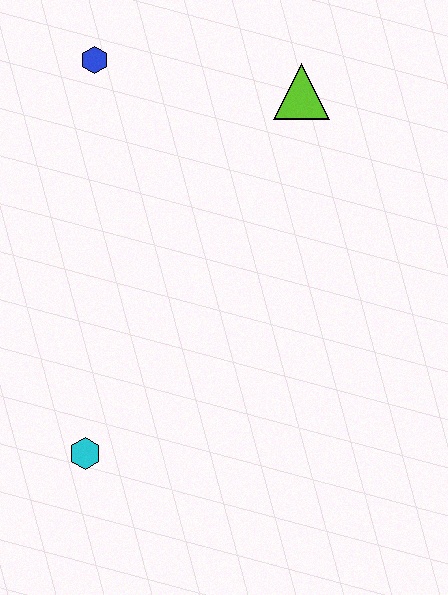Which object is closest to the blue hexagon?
The lime triangle is closest to the blue hexagon.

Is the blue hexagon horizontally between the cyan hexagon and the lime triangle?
Yes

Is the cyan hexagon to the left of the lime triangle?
Yes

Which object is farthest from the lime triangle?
The cyan hexagon is farthest from the lime triangle.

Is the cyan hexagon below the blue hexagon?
Yes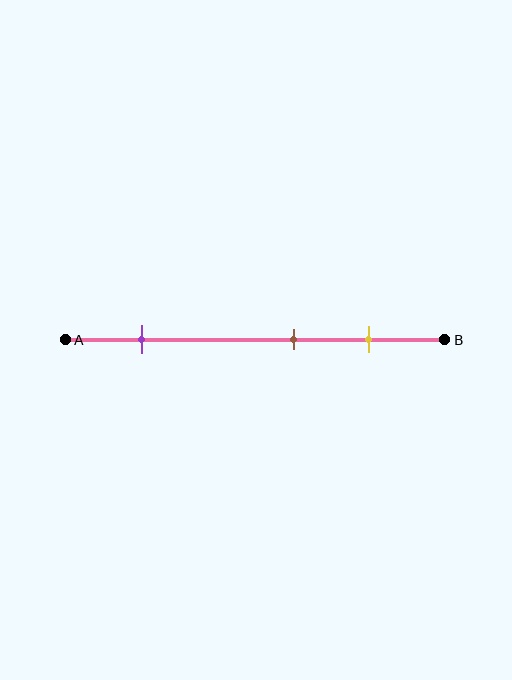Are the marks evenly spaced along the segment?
No, the marks are not evenly spaced.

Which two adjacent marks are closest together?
The brown and yellow marks are the closest adjacent pair.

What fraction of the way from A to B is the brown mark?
The brown mark is approximately 60% (0.6) of the way from A to B.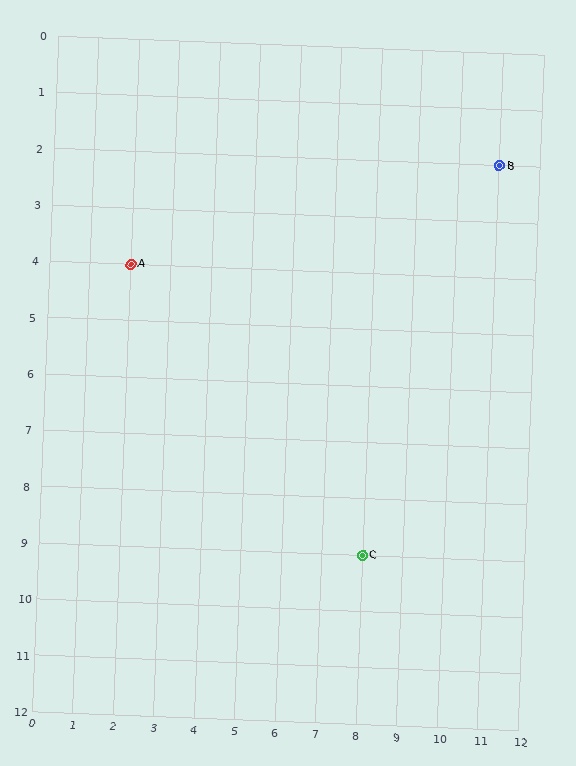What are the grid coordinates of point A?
Point A is at grid coordinates (2, 4).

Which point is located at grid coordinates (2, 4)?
Point A is at (2, 4).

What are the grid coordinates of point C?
Point C is at grid coordinates (8, 9).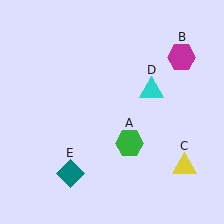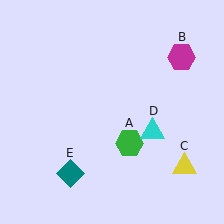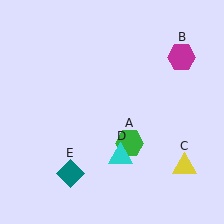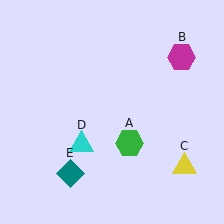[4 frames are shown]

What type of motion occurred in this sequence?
The cyan triangle (object D) rotated clockwise around the center of the scene.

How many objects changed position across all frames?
1 object changed position: cyan triangle (object D).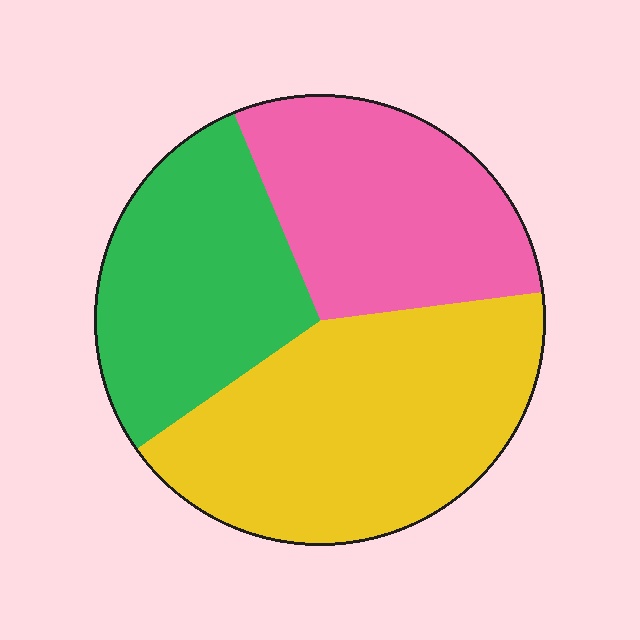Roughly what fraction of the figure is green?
Green covers about 30% of the figure.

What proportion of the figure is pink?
Pink covers about 30% of the figure.